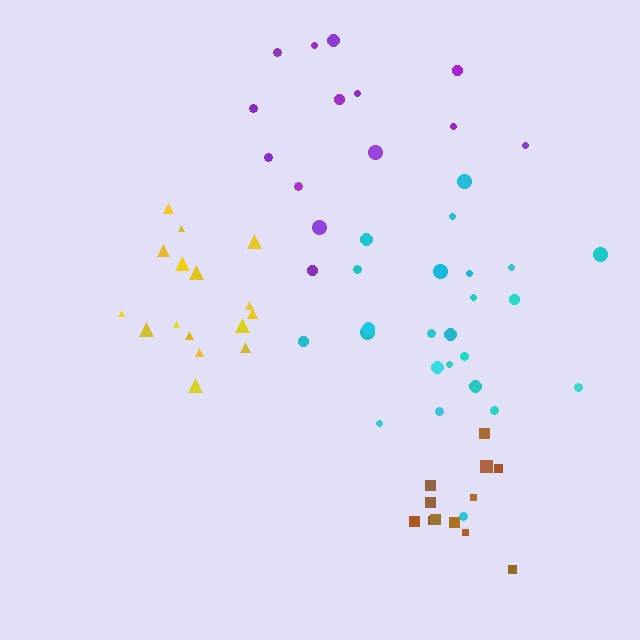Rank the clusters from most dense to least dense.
brown, yellow, cyan, purple.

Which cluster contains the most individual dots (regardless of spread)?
Cyan (24).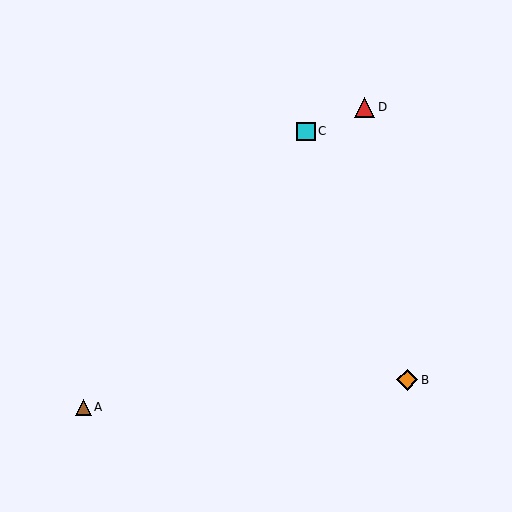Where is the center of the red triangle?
The center of the red triangle is at (364, 107).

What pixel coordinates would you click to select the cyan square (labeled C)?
Click at (306, 131) to select the cyan square C.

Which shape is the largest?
The orange diamond (labeled B) is the largest.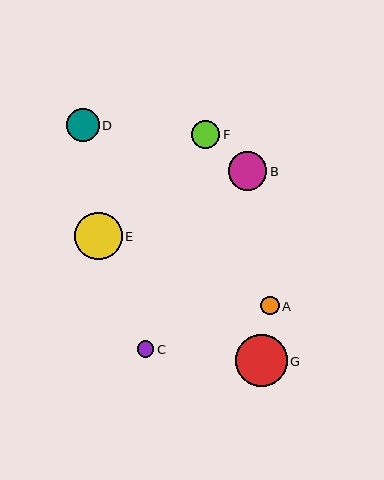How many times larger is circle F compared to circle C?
Circle F is approximately 1.7 times the size of circle C.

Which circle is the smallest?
Circle C is the smallest with a size of approximately 17 pixels.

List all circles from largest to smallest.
From largest to smallest: G, E, B, D, F, A, C.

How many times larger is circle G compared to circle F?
Circle G is approximately 1.8 times the size of circle F.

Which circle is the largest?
Circle G is the largest with a size of approximately 52 pixels.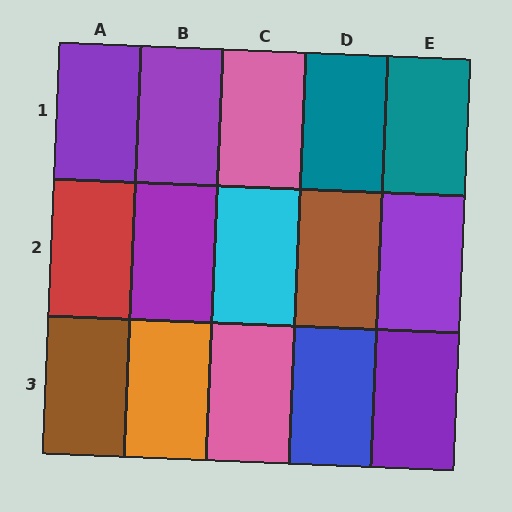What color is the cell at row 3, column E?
Purple.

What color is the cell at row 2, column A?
Red.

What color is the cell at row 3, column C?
Pink.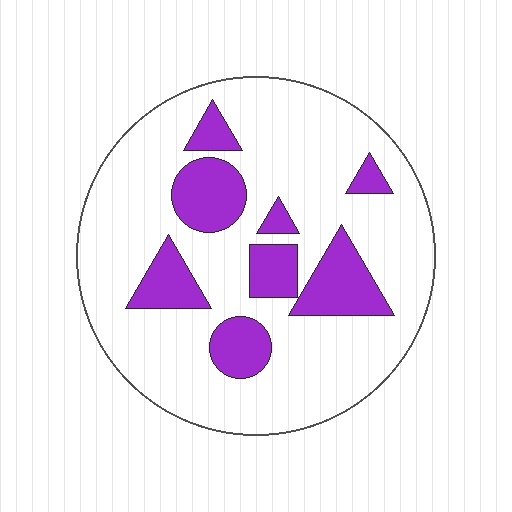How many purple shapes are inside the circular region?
8.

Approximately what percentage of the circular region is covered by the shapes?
Approximately 20%.